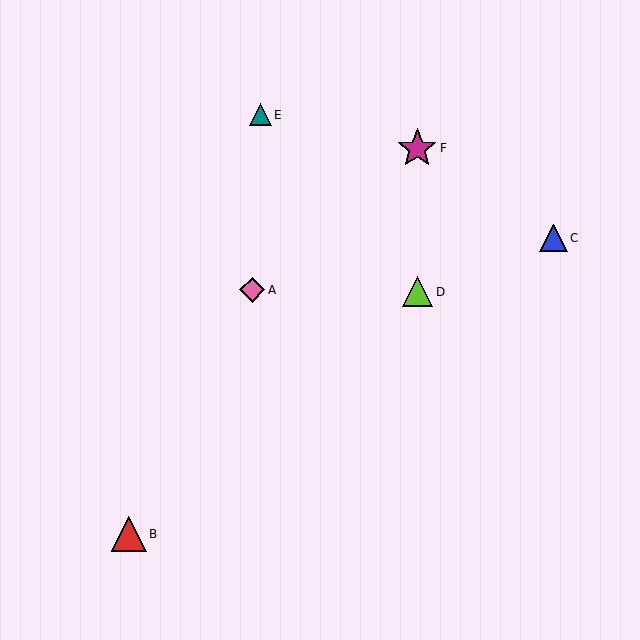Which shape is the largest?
The magenta star (labeled F) is the largest.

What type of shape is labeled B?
Shape B is a red triangle.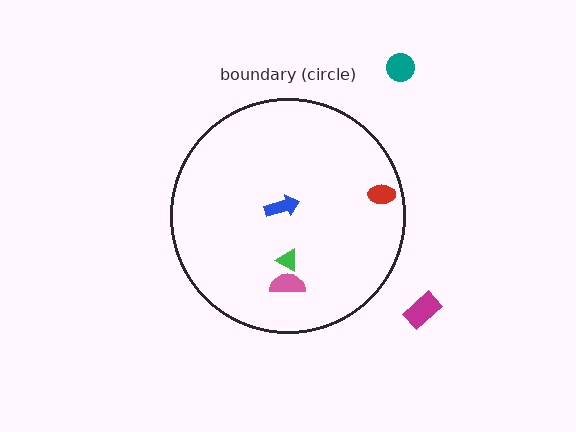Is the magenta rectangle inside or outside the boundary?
Outside.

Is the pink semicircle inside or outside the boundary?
Inside.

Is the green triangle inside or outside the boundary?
Inside.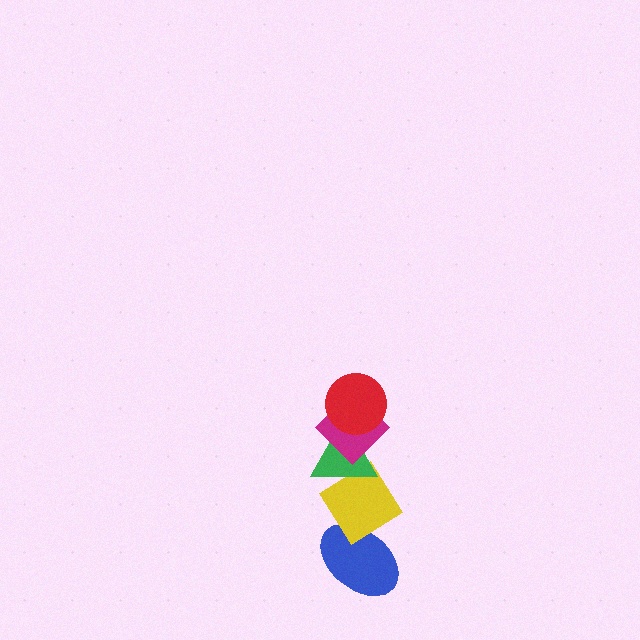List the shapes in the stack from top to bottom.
From top to bottom: the red circle, the magenta diamond, the green triangle, the yellow diamond, the blue ellipse.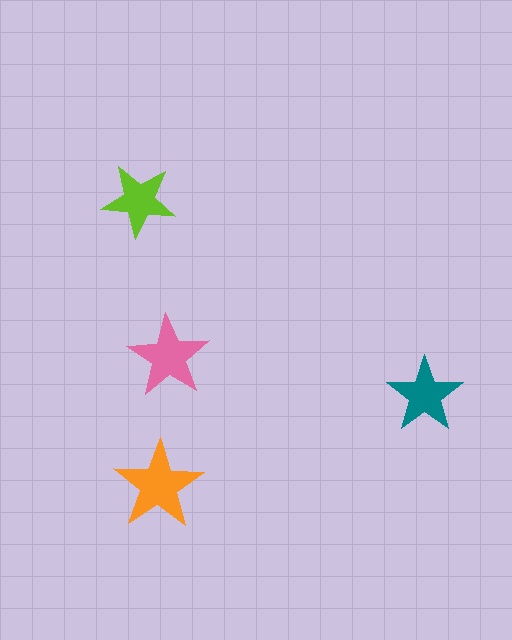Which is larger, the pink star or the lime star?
The pink one.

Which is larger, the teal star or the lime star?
The teal one.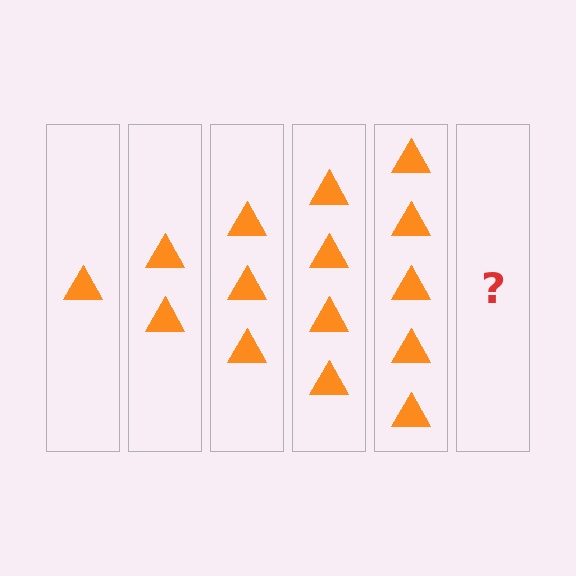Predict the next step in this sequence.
The next step is 6 triangles.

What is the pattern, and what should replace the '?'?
The pattern is that each step adds one more triangle. The '?' should be 6 triangles.